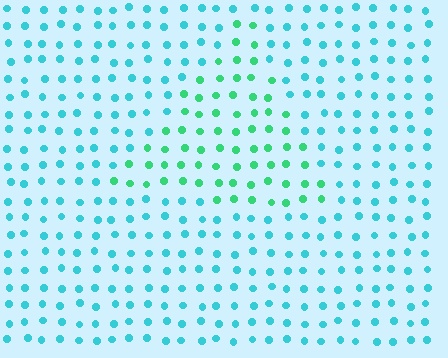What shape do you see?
I see a triangle.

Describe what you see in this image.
The image is filled with small cyan elements in a uniform arrangement. A triangle-shaped region is visible where the elements are tinted to a slightly different hue, forming a subtle color boundary.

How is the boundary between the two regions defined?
The boundary is defined purely by a slight shift in hue (about 39 degrees). Spacing, size, and orientation are identical on both sides.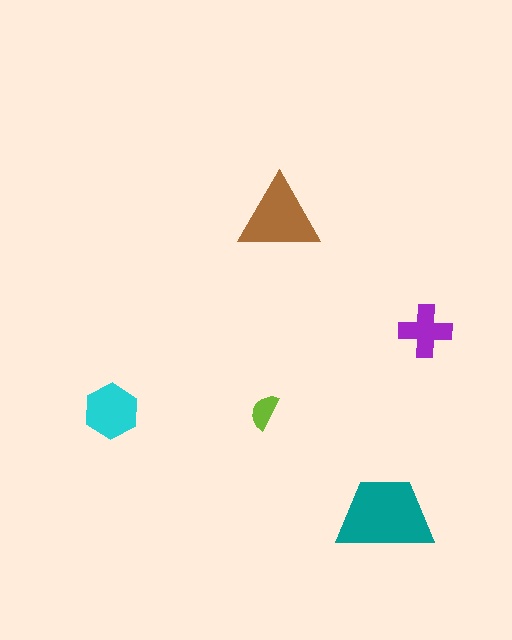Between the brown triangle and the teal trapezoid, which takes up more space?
The teal trapezoid.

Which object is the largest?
The teal trapezoid.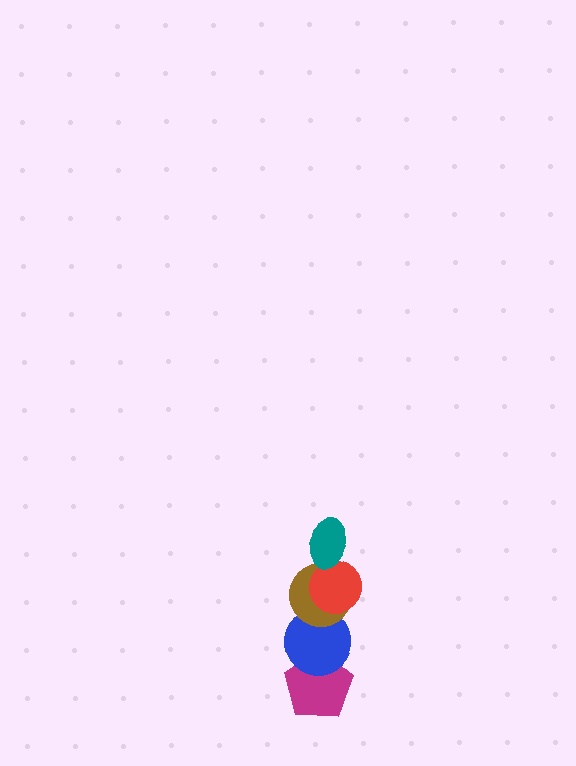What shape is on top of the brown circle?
The red circle is on top of the brown circle.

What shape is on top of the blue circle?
The brown circle is on top of the blue circle.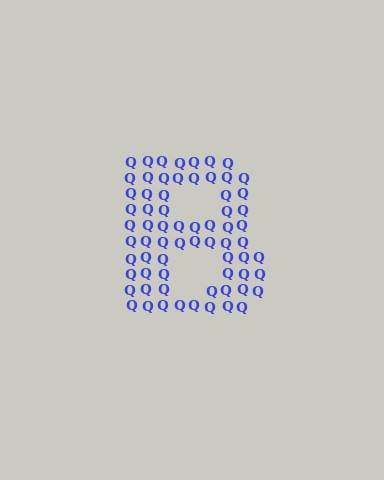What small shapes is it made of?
It is made of small letter Q's.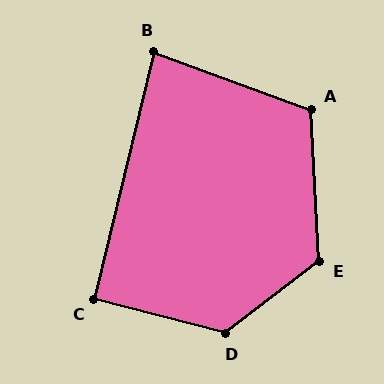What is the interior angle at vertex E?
Approximately 124 degrees (obtuse).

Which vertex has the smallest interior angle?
B, at approximately 84 degrees.